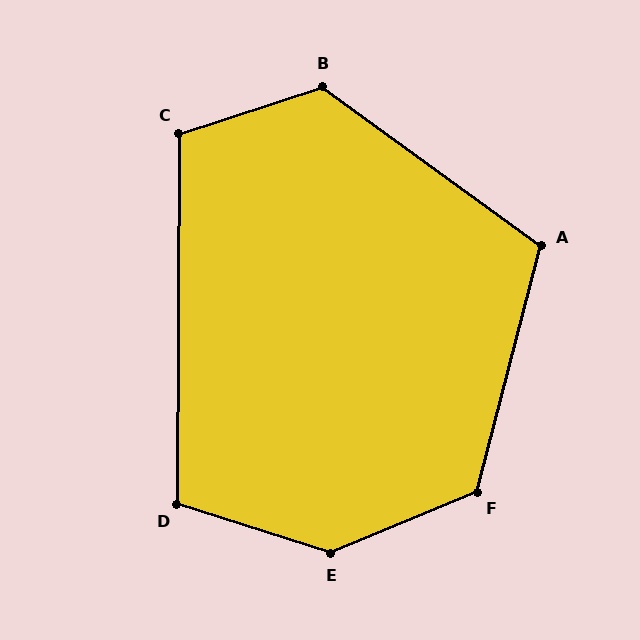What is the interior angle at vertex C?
Approximately 109 degrees (obtuse).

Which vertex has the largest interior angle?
E, at approximately 140 degrees.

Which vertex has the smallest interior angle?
D, at approximately 107 degrees.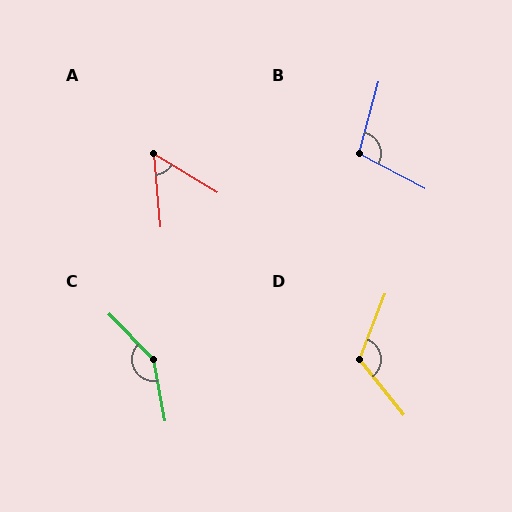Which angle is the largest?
C, at approximately 146 degrees.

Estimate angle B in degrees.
Approximately 103 degrees.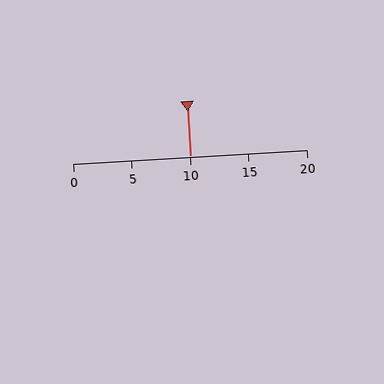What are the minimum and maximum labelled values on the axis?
The axis runs from 0 to 20.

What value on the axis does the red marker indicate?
The marker indicates approximately 10.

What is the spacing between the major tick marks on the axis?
The major ticks are spaced 5 apart.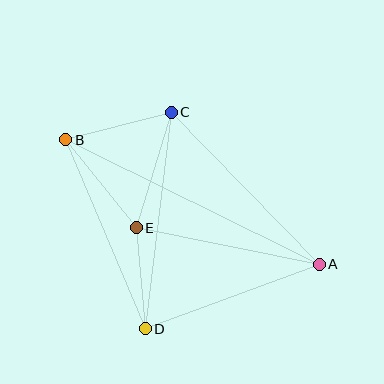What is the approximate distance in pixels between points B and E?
The distance between B and E is approximately 113 pixels.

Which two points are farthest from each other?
Points A and B are farthest from each other.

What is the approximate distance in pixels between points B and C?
The distance between B and C is approximately 109 pixels.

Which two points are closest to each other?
Points D and E are closest to each other.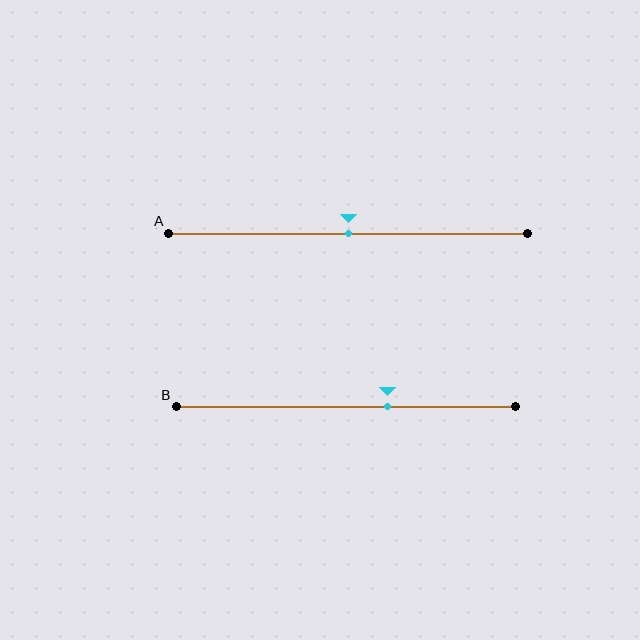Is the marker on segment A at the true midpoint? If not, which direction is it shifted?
Yes, the marker on segment A is at the true midpoint.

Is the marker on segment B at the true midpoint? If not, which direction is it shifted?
No, the marker on segment B is shifted to the right by about 12% of the segment length.